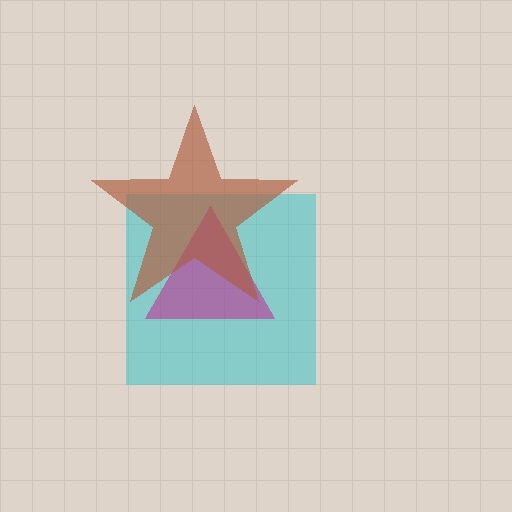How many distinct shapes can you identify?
There are 3 distinct shapes: a cyan square, a magenta triangle, a brown star.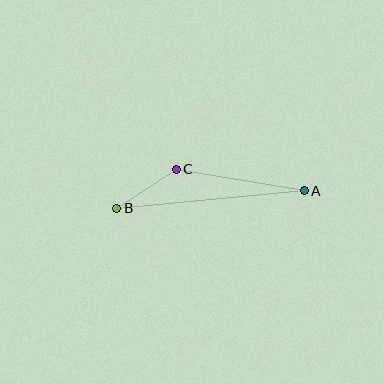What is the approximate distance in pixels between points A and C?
The distance between A and C is approximately 130 pixels.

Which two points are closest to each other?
Points B and C are closest to each other.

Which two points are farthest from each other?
Points A and B are farthest from each other.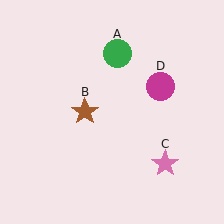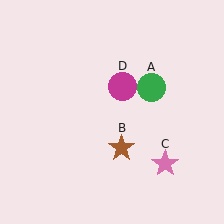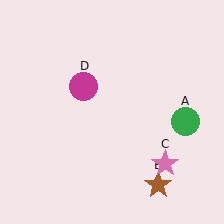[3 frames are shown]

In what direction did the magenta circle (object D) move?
The magenta circle (object D) moved left.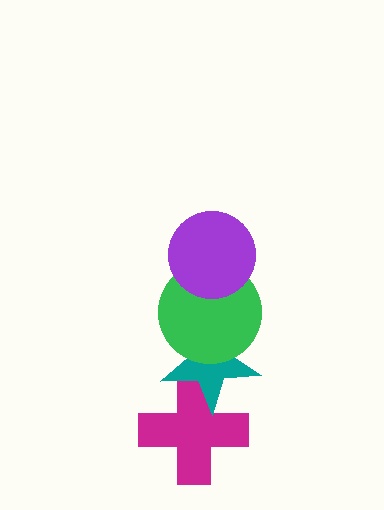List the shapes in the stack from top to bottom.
From top to bottom: the purple circle, the green circle, the teal star, the magenta cross.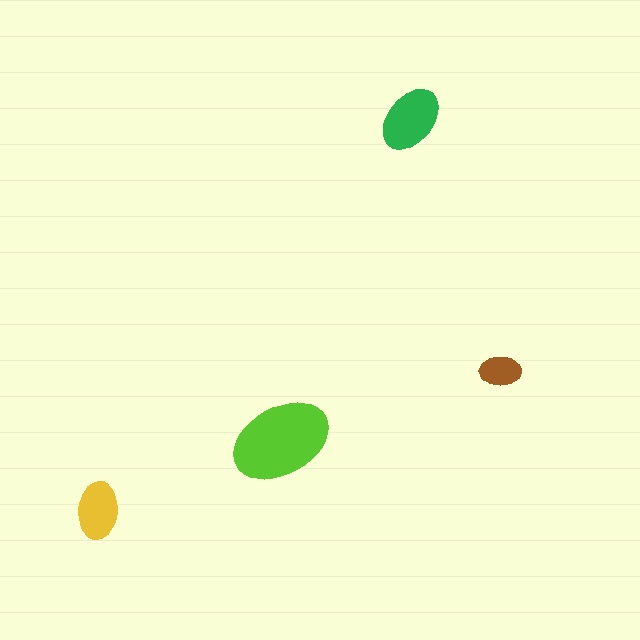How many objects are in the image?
There are 4 objects in the image.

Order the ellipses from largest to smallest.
the lime one, the green one, the yellow one, the brown one.